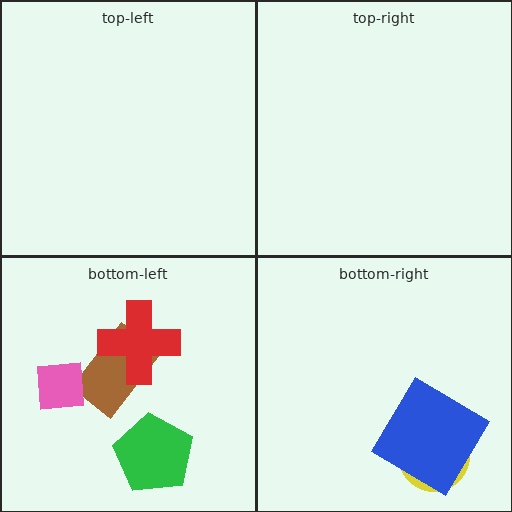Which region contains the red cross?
The bottom-left region.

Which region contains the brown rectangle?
The bottom-left region.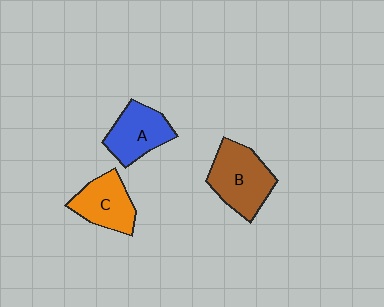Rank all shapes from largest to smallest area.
From largest to smallest: B (brown), A (blue), C (orange).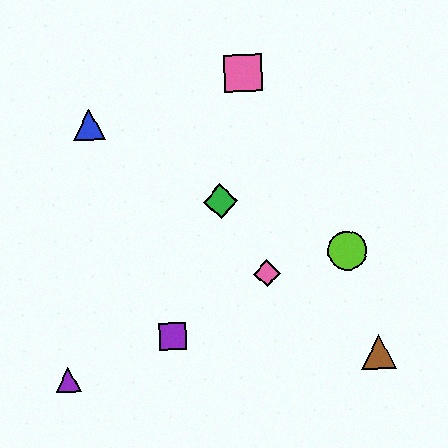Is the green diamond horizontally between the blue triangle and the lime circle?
Yes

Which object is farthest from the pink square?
The purple triangle is farthest from the pink square.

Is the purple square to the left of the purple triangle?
No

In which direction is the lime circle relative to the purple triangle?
The lime circle is to the right of the purple triangle.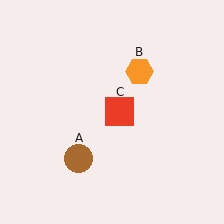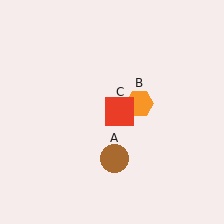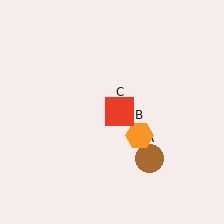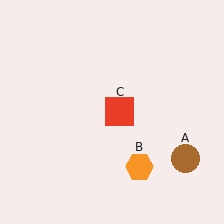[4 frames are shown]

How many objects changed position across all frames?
2 objects changed position: brown circle (object A), orange hexagon (object B).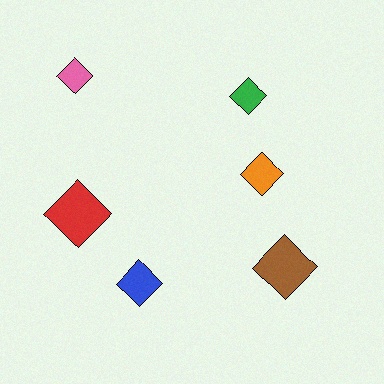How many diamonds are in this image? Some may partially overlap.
There are 6 diamonds.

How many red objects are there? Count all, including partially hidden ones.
There is 1 red object.